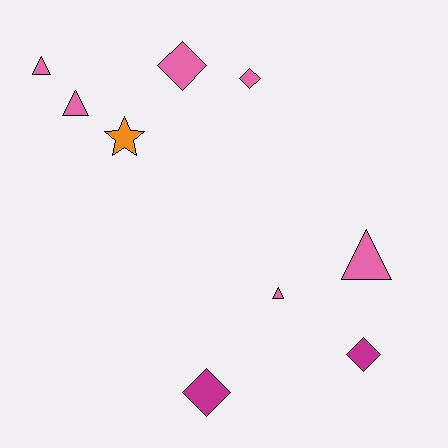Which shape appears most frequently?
Triangle, with 4 objects.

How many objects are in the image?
There are 9 objects.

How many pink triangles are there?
There are 4 pink triangles.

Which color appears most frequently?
Pink, with 6 objects.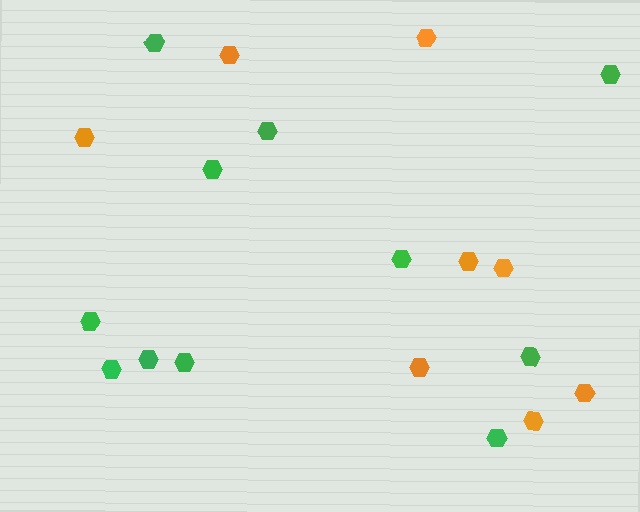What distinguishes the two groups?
There are 2 groups: one group of orange hexagons (8) and one group of green hexagons (11).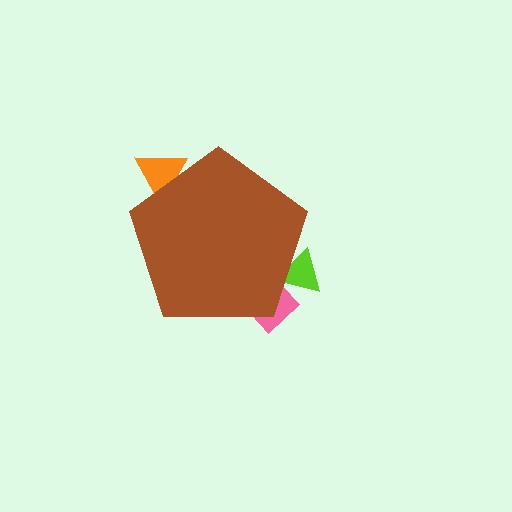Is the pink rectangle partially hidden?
Yes, the pink rectangle is partially hidden behind the brown pentagon.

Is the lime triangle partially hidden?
Yes, the lime triangle is partially hidden behind the brown pentagon.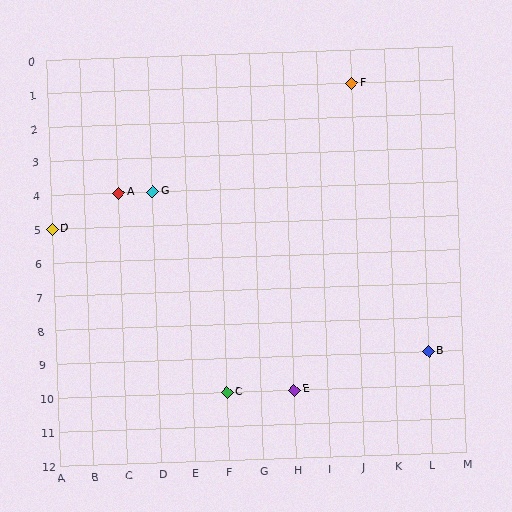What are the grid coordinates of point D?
Point D is at grid coordinates (A, 5).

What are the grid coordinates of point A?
Point A is at grid coordinates (C, 4).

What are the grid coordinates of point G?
Point G is at grid coordinates (D, 4).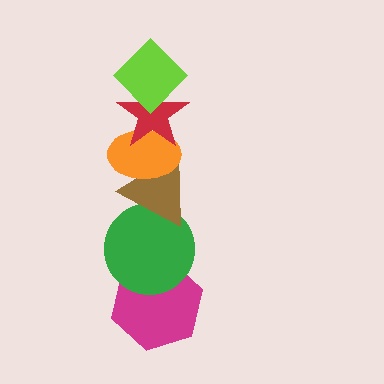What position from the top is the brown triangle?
The brown triangle is 4th from the top.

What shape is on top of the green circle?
The brown triangle is on top of the green circle.